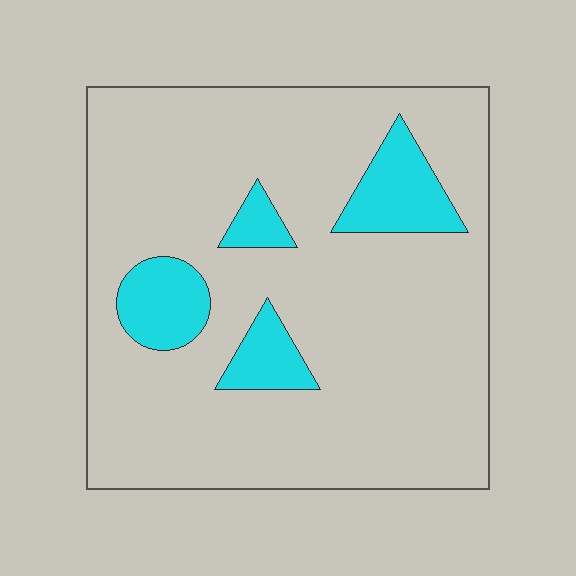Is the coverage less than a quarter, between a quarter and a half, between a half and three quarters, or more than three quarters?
Less than a quarter.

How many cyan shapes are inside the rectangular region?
4.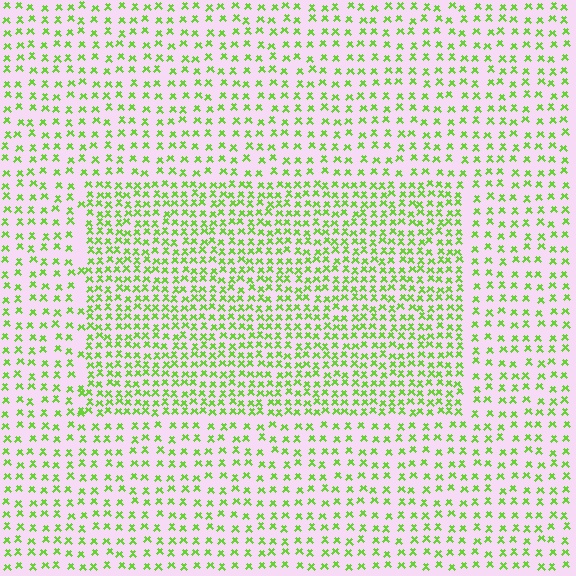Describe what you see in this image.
The image contains small lime elements arranged at two different densities. A rectangle-shaped region is visible where the elements are more densely packed than the surrounding area.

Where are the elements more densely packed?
The elements are more densely packed inside the rectangle boundary.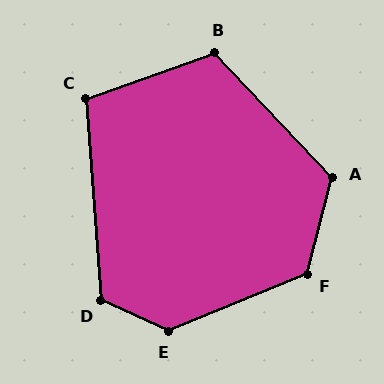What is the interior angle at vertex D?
Approximately 119 degrees (obtuse).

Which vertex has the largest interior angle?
E, at approximately 133 degrees.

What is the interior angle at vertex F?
Approximately 127 degrees (obtuse).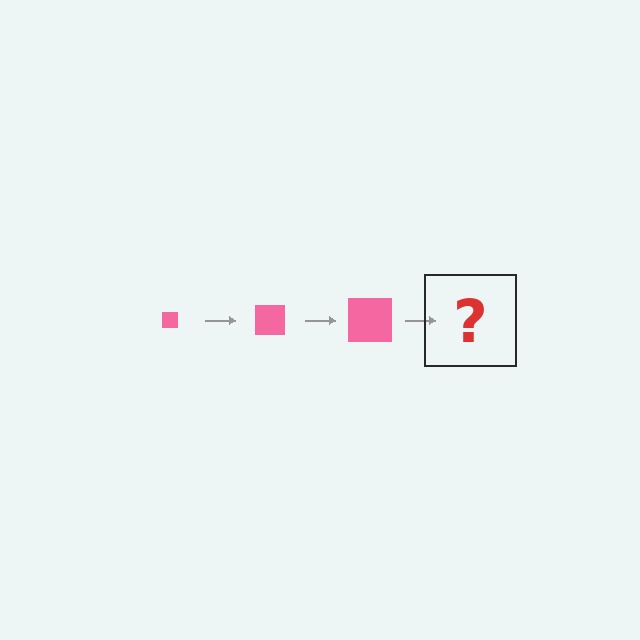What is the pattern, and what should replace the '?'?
The pattern is that the square gets progressively larger each step. The '?' should be a pink square, larger than the previous one.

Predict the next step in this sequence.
The next step is a pink square, larger than the previous one.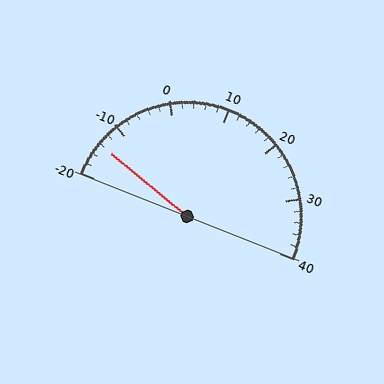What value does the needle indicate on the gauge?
The needle indicates approximately -14.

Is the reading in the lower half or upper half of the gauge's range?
The reading is in the lower half of the range (-20 to 40).